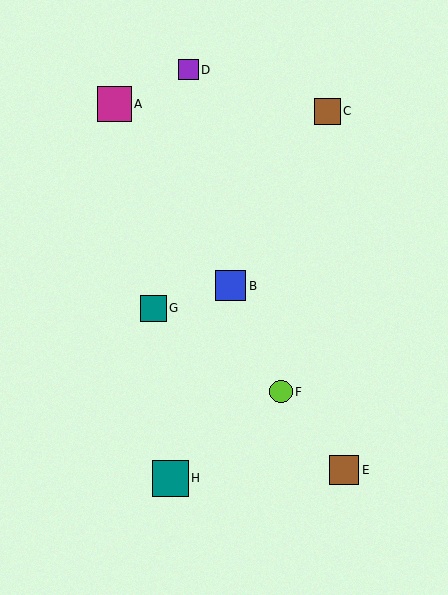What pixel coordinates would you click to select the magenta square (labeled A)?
Click at (114, 104) to select the magenta square A.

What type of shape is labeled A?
Shape A is a magenta square.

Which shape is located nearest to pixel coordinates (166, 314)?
The teal square (labeled G) at (153, 308) is nearest to that location.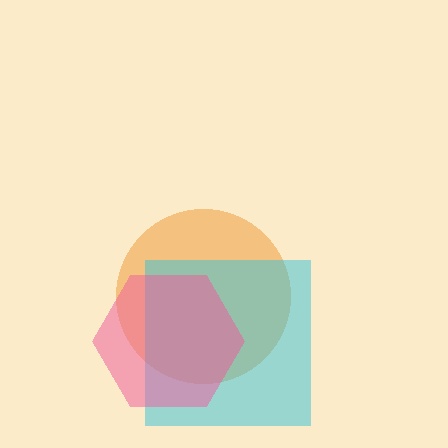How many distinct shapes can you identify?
There are 3 distinct shapes: an orange circle, a cyan square, a pink hexagon.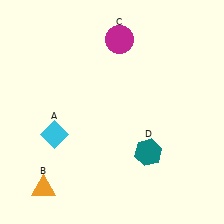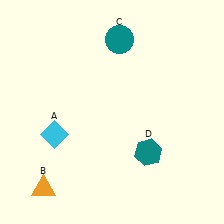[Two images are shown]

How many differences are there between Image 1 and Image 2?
There is 1 difference between the two images.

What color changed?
The circle (C) changed from magenta in Image 1 to teal in Image 2.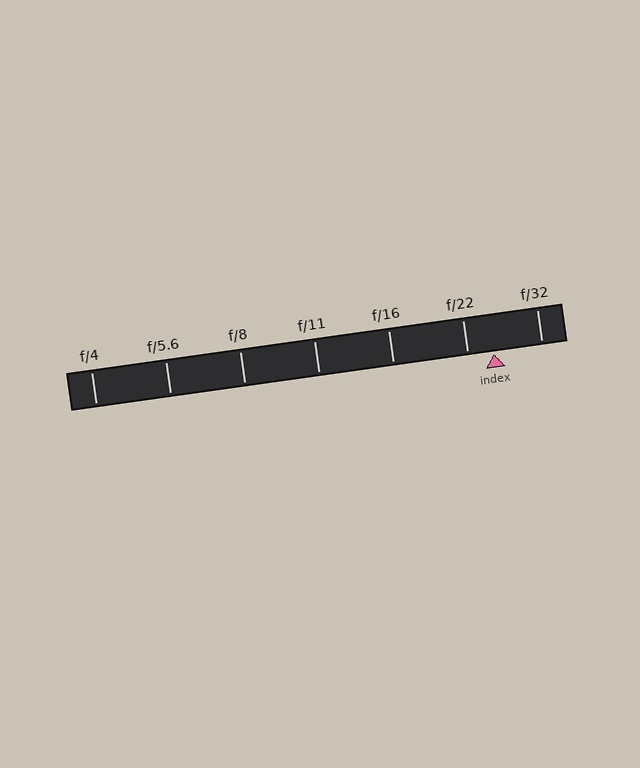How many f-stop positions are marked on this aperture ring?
There are 7 f-stop positions marked.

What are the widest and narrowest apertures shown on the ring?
The widest aperture shown is f/4 and the narrowest is f/32.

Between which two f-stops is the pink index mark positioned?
The index mark is between f/22 and f/32.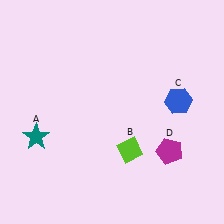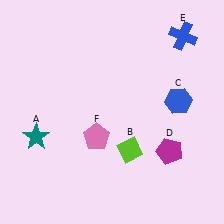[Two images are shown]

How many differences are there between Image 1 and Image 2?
There are 2 differences between the two images.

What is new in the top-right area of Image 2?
A blue cross (E) was added in the top-right area of Image 2.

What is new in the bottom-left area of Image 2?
A pink pentagon (F) was added in the bottom-left area of Image 2.